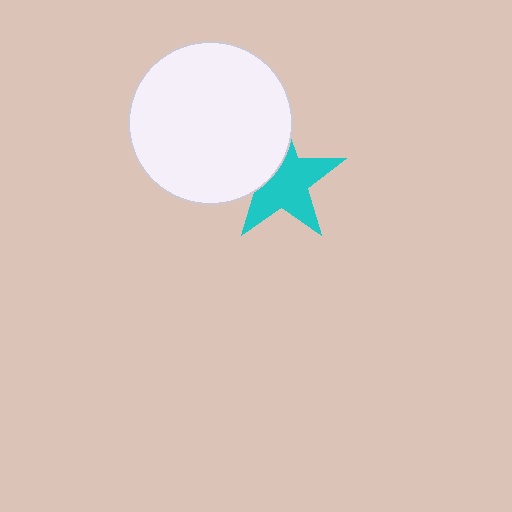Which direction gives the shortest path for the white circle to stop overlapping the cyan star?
Moving left gives the shortest separation.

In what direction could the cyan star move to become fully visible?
The cyan star could move right. That would shift it out from behind the white circle entirely.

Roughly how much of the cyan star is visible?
Most of it is visible (roughly 66%).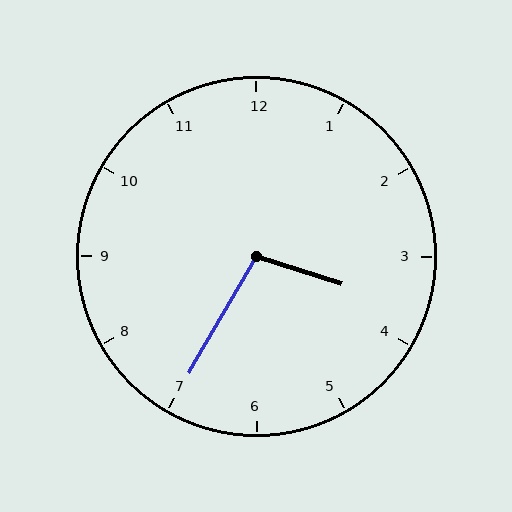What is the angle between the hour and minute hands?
Approximately 102 degrees.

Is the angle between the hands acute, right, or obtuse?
It is obtuse.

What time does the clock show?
3:35.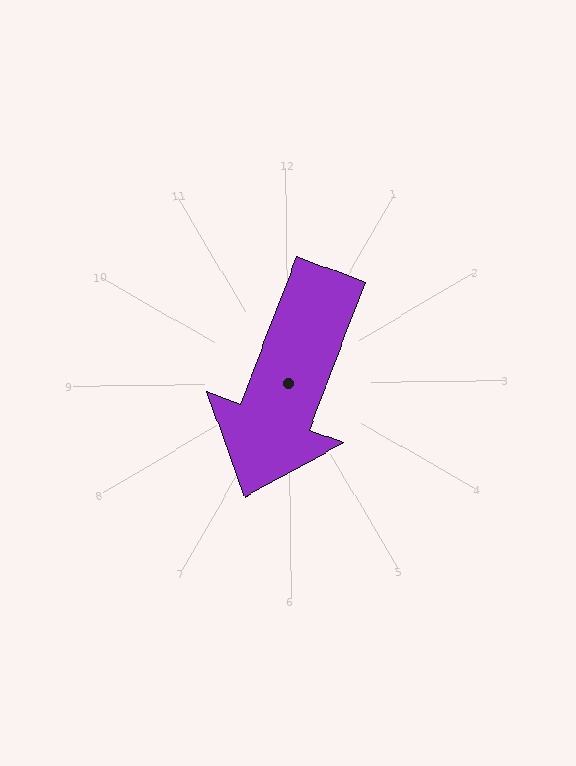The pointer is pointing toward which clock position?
Roughly 7 o'clock.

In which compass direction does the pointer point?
South.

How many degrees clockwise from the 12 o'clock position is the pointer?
Approximately 201 degrees.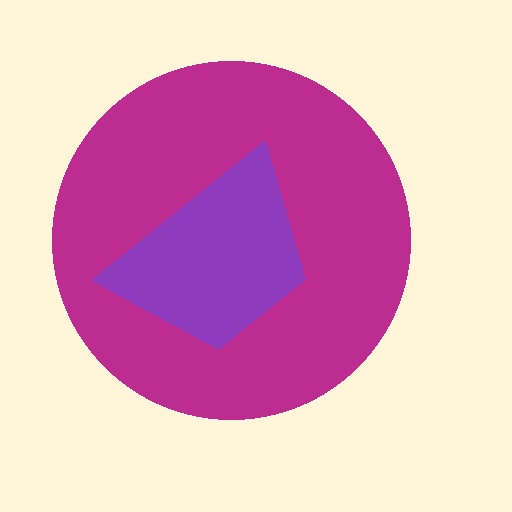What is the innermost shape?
The purple trapezoid.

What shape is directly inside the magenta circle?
The purple trapezoid.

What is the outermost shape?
The magenta circle.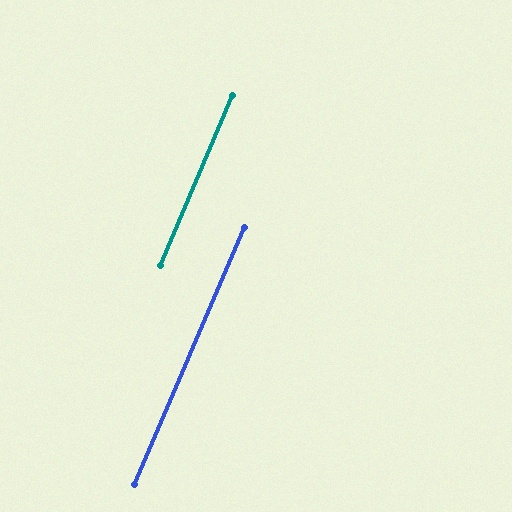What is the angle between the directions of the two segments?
Approximately 0 degrees.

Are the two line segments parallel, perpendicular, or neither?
Parallel — their directions differ by only 0.2°.